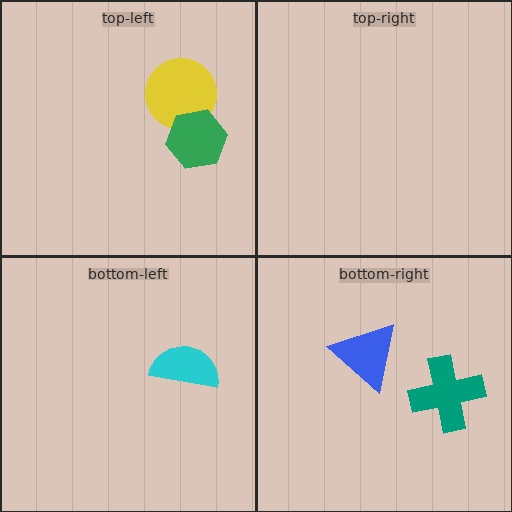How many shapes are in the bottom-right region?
2.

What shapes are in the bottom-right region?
The blue triangle, the teal cross.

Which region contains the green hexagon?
The top-left region.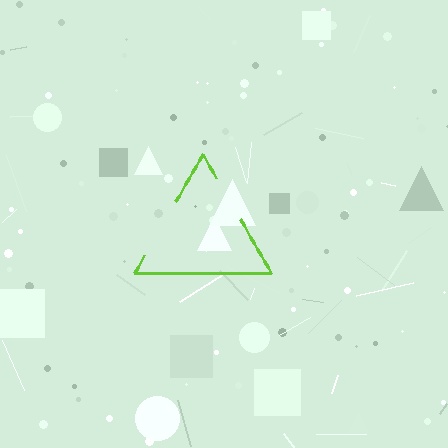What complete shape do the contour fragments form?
The contour fragments form a triangle.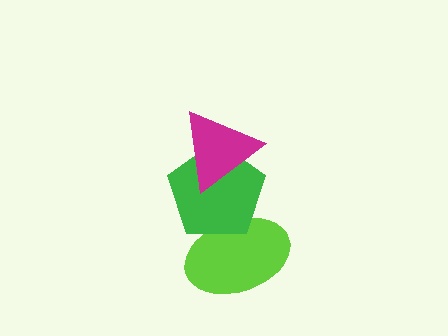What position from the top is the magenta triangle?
The magenta triangle is 1st from the top.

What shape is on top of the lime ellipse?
The green pentagon is on top of the lime ellipse.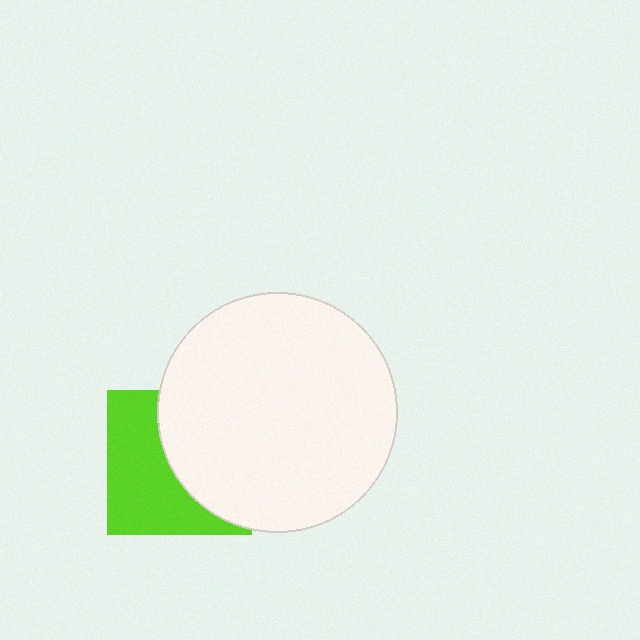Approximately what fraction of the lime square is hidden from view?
Roughly 50% of the lime square is hidden behind the white circle.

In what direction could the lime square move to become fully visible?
The lime square could move left. That would shift it out from behind the white circle entirely.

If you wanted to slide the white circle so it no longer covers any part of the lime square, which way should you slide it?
Slide it right — that is the most direct way to separate the two shapes.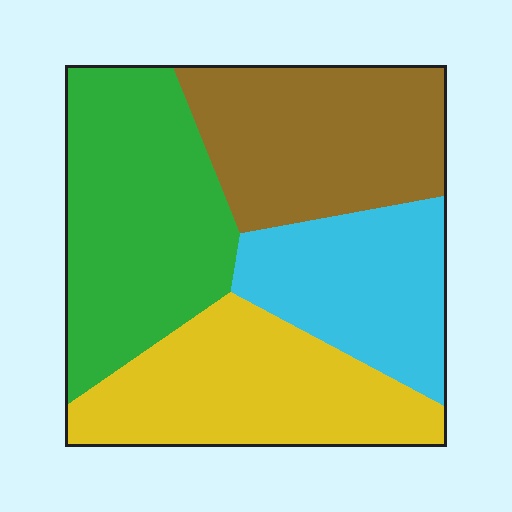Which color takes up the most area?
Green, at roughly 30%.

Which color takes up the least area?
Cyan, at roughly 20%.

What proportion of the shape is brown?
Brown takes up between a quarter and a half of the shape.